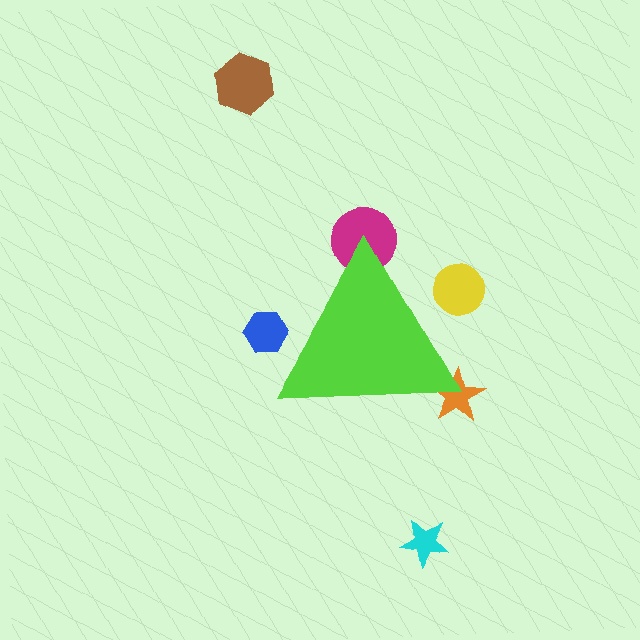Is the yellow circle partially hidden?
Yes, the yellow circle is partially hidden behind the lime triangle.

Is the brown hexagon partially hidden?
No, the brown hexagon is fully visible.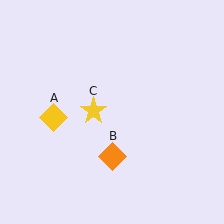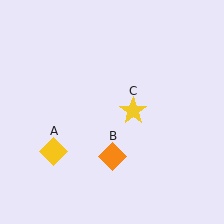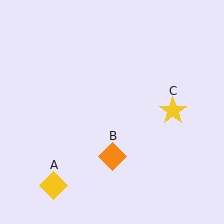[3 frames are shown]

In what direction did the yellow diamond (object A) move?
The yellow diamond (object A) moved down.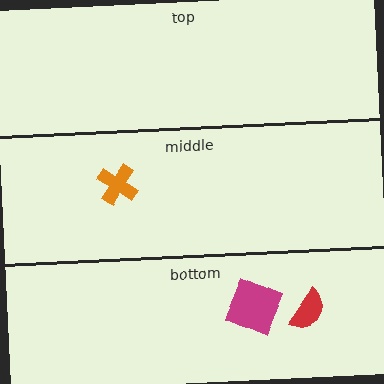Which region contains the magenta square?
The bottom region.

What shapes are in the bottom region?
The red semicircle, the magenta square.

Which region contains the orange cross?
The middle region.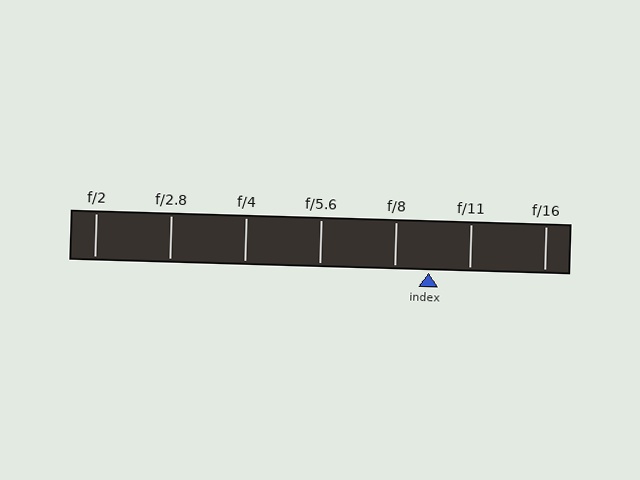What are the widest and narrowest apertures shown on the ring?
The widest aperture shown is f/2 and the narrowest is f/16.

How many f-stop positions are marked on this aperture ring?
There are 7 f-stop positions marked.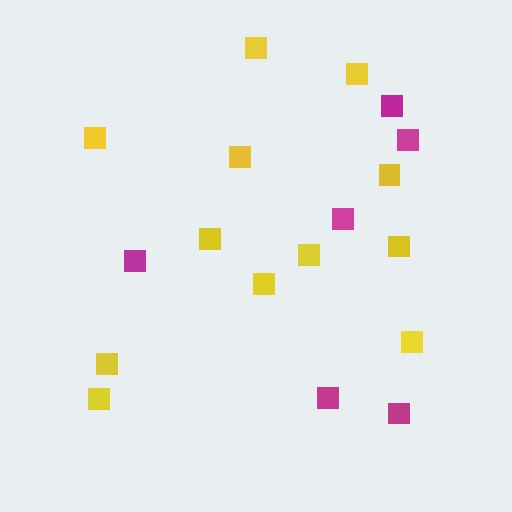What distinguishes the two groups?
There are 2 groups: one group of yellow squares (12) and one group of magenta squares (6).